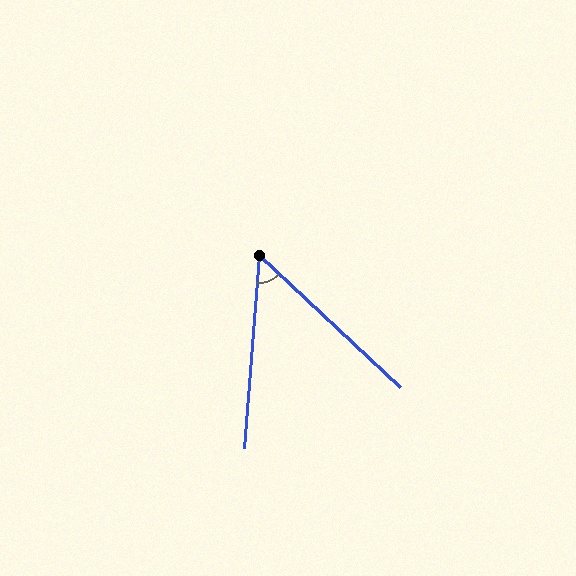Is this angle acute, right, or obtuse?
It is acute.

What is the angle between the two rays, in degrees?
Approximately 51 degrees.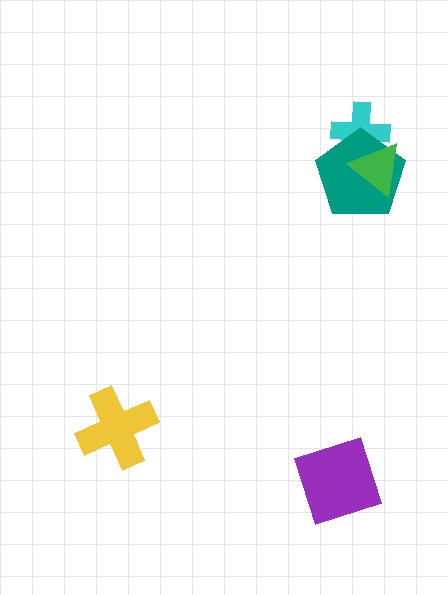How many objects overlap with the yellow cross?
0 objects overlap with the yellow cross.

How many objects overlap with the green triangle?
2 objects overlap with the green triangle.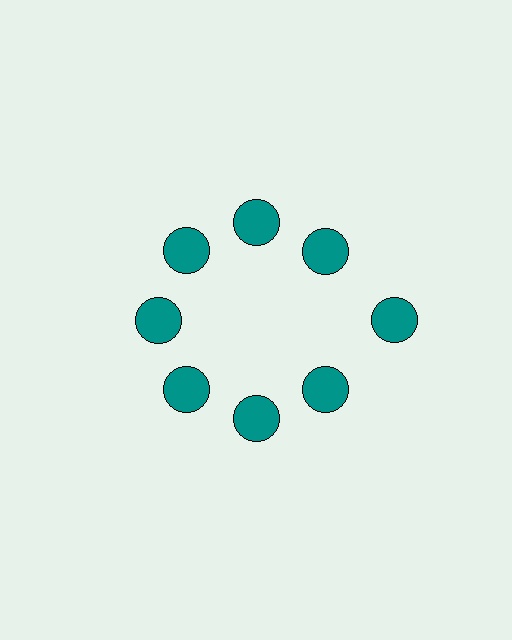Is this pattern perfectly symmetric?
No. The 8 teal circles are arranged in a ring, but one element near the 3 o'clock position is pushed outward from the center, breaking the 8-fold rotational symmetry.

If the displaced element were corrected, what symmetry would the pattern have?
It would have 8-fold rotational symmetry — the pattern would map onto itself every 45 degrees.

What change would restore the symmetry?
The symmetry would be restored by moving it inward, back onto the ring so that all 8 circles sit at equal angles and equal distance from the center.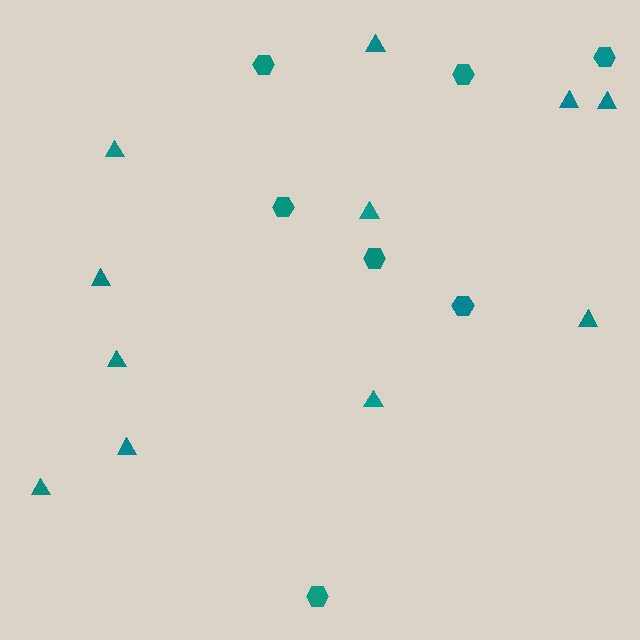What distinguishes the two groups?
There are 2 groups: one group of triangles (11) and one group of hexagons (7).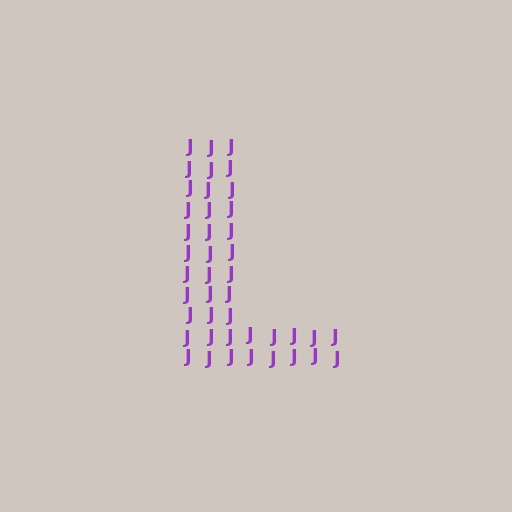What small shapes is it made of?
It is made of small letter J's.